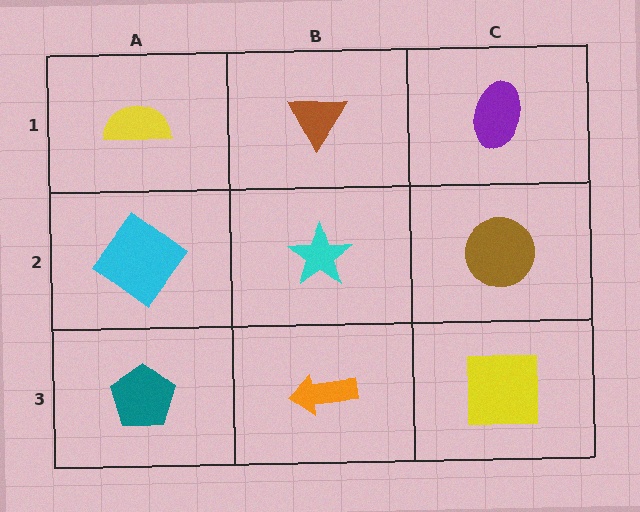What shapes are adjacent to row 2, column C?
A purple ellipse (row 1, column C), a yellow square (row 3, column C), a cyan star (row 2, column B).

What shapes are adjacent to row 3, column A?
A cyan diamond (row 2, column A), an orange arrow (row 3, column B).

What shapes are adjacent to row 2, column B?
A brown triangle (row 1, column B), an orange arrow (row 3, column B), a cyan diamond (row 2, column A), a brown circle (row 2, column C).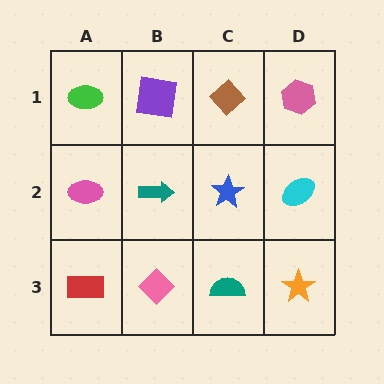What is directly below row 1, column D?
A cyan ellipse.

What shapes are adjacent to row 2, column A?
A green ellipse (row 1, column A), a red rectangle (row 3, column A), a teal arrow (row 2, column B).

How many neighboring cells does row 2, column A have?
3.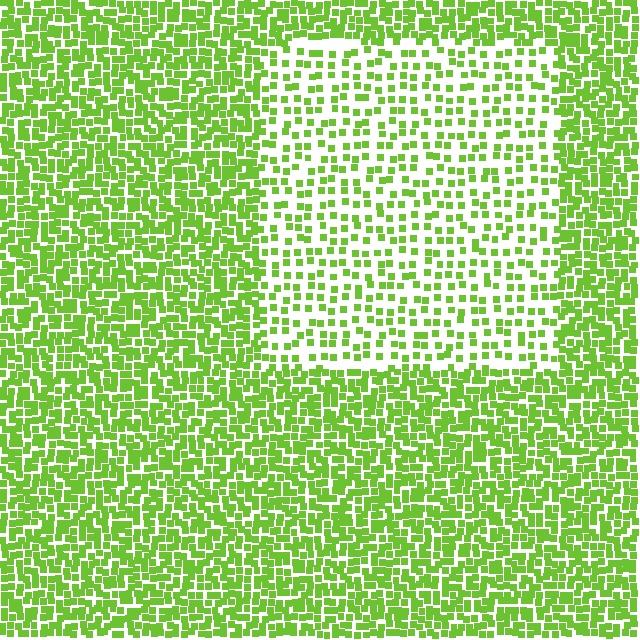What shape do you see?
I see a rectangle.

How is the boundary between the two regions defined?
The boundary is defined by a change in element density (approximately 2.2x ratio). All elements are the same color, size, and shape.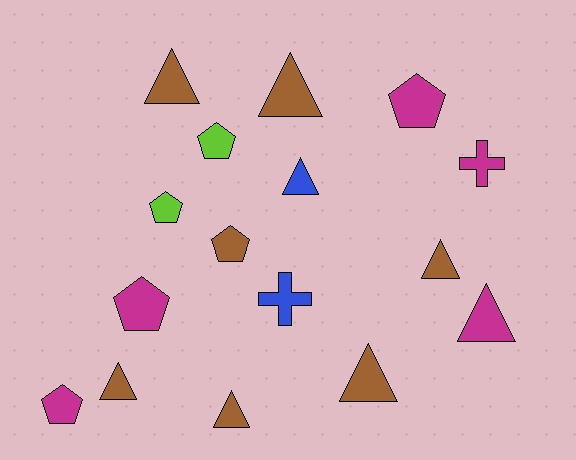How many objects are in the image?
There are 16 objects.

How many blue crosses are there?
There is 1 blue cross.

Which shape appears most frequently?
Triangle, with 8 objects.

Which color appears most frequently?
Brown, with 7 objects.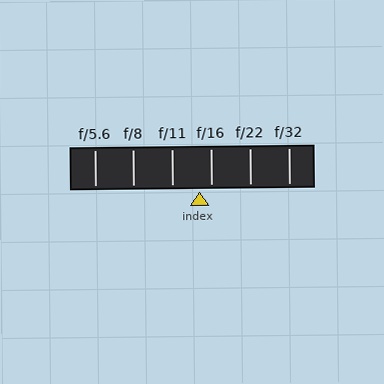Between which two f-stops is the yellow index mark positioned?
The index mark is between f/11 and f/16.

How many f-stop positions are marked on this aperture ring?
There are 6 f-stop positions marked.